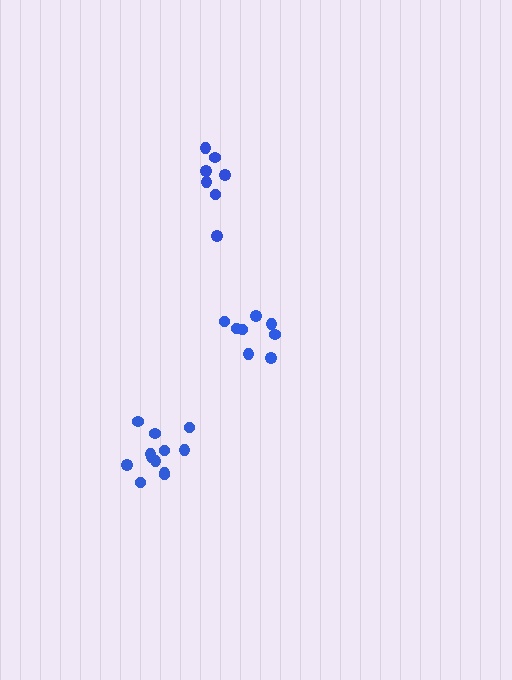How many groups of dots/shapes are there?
There are 3 groups.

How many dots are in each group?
Group 1: 12 dots, Group 2: 7 dots, Group 3: 8 dots (27 total).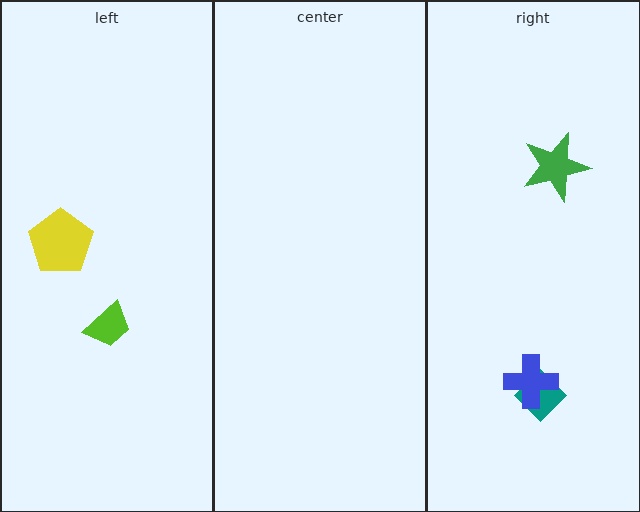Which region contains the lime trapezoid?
The left region.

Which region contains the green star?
The right region.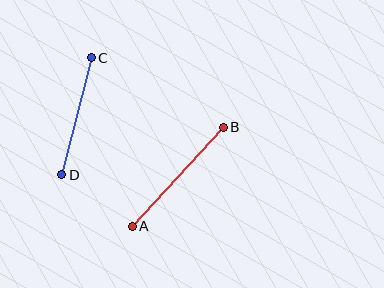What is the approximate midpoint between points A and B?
The midpoint is at approximately (178, 177) pixels.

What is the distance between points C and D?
The distance is approximately 121 pixels.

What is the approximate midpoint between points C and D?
The midpoint is at approximately (77, 116) pixels.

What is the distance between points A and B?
The distance is approximately 135 pixels.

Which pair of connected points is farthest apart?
Points A and B are farthest apart.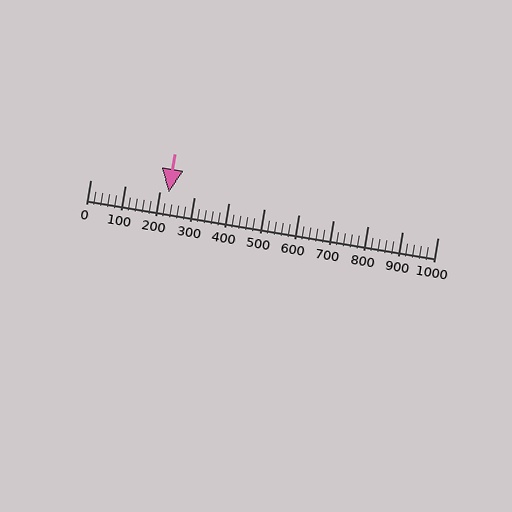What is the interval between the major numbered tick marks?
The major tick marks are spaced 100 units apart.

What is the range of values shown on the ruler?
The ruler shows values from 0 to 1000.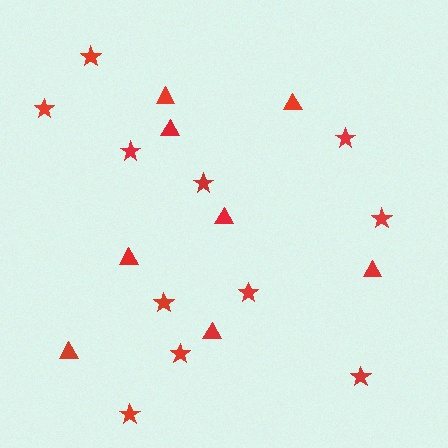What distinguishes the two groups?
There are 2 groups: one group of stars (11) and one group of triangles (8).